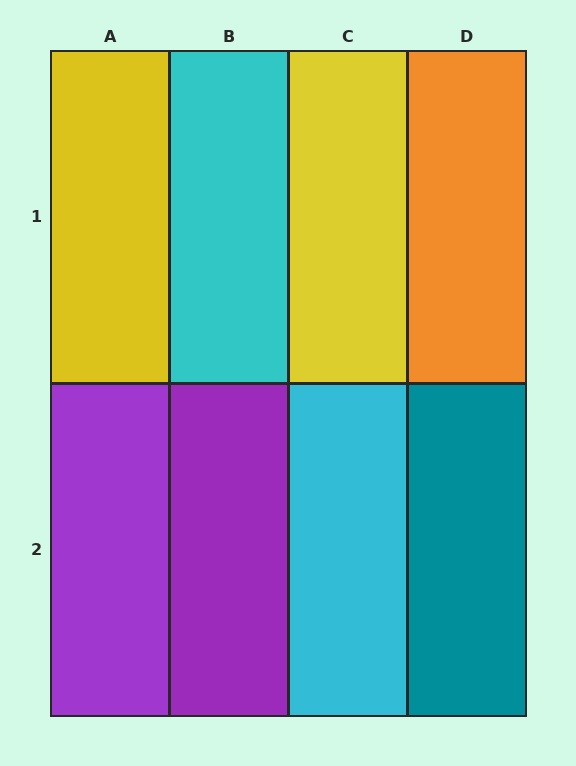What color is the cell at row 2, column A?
Purple.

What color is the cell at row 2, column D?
Teal.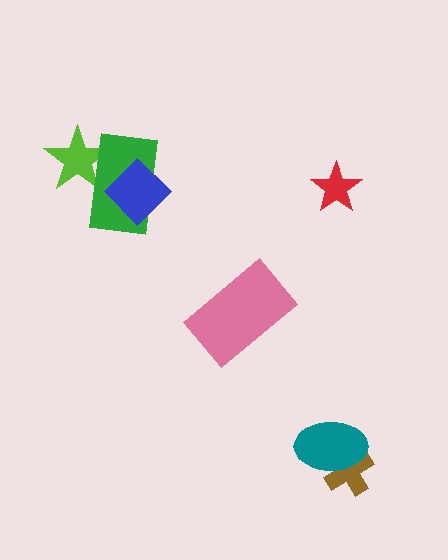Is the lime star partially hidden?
Yes, it is partially covered by another shape.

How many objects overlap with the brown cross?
1 object overlaps with the brown cross.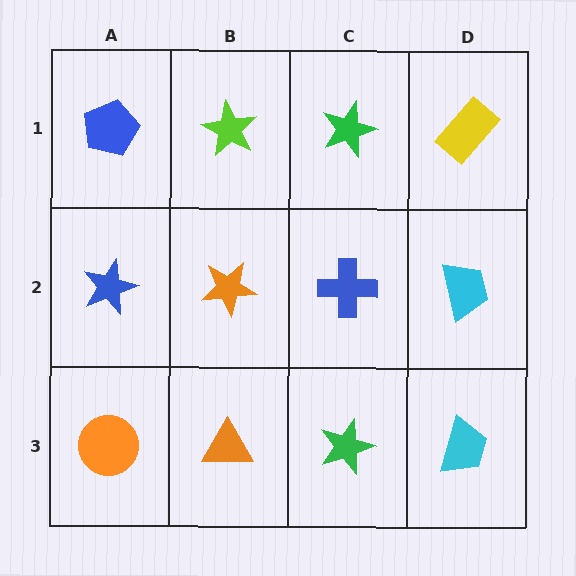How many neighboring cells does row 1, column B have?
3.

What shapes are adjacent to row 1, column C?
A blue cross (row 2, column C), a lime star (row 1, column B), a yellow rectangle (row 1, column D).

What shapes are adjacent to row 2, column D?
A yellow rectangle (row 1, column D), a cyan trapezoid (row 3, column D), a blue cross (row 2, column C).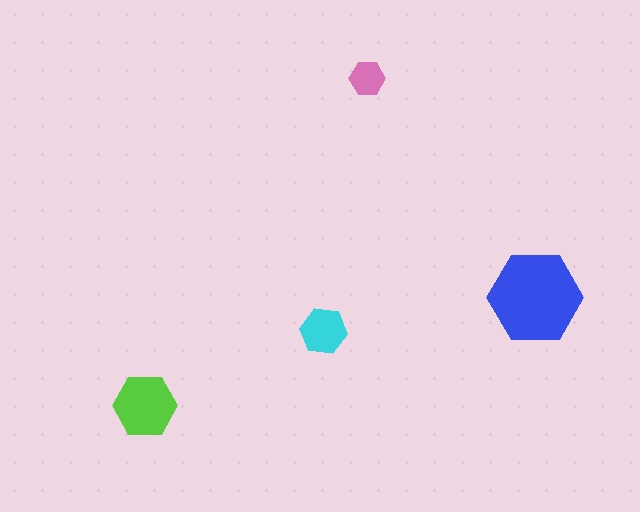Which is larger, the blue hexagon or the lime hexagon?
The blue one.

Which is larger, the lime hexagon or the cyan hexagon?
The lime one.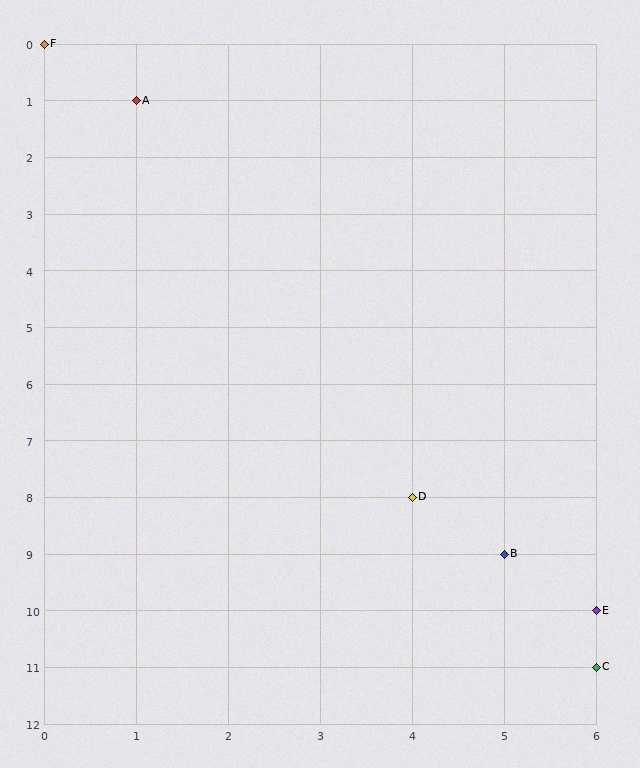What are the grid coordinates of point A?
Point A is at grid coordinates (1, 1).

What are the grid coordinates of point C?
Point C is at grid coordinates (6, 11).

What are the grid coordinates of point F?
Point F is at grid coordinates (0, 0).